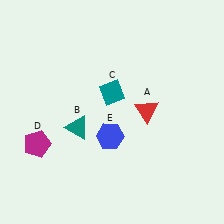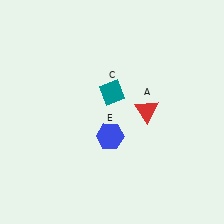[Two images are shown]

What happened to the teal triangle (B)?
The teal triangle (B) was removed in Image 2. It was in the bottom-left area of Image 1.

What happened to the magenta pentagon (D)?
The magenta pentagon (D) was removed in Image 2. It was in the bottom-left area of Image 1.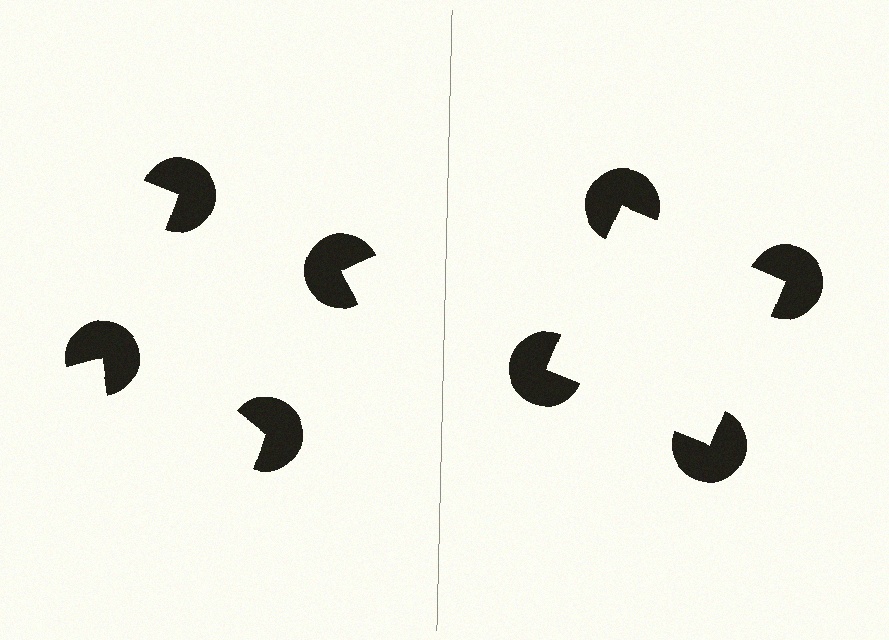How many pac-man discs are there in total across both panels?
8 — 4 on each side.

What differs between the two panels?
The pac-man discs are positioned identically on both sides; only the wedge orientations differ. On the right they align to a square; on the left they are misaligned.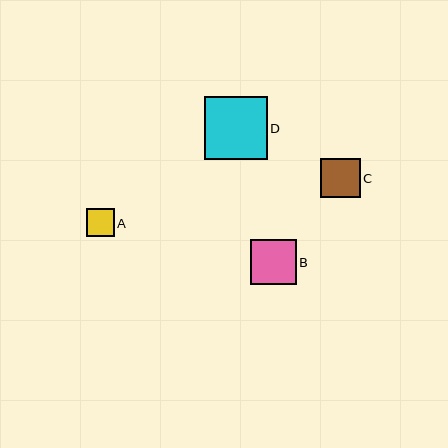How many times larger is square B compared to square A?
Square B is approximately 1.6 times the size of square A.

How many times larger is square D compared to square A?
Square D is approximately 2.2 times the size of square A.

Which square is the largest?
Square D is the largest with a size of approximately 62 pixels.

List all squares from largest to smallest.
From largest to smallest: D, B, C, A.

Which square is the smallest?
Square A is the smallest with a size of approximately 28 pixels.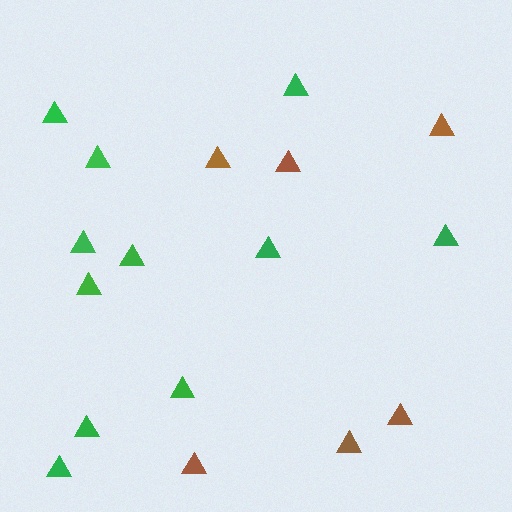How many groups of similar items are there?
There are 2 groups: one group of brown triangles (6) and one group of green triangles (11).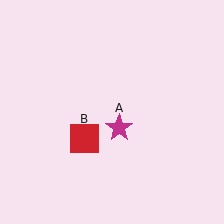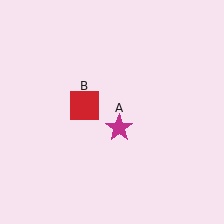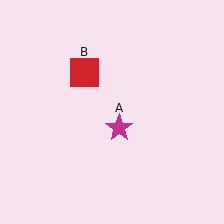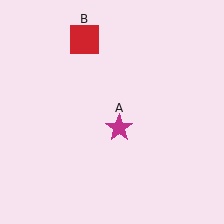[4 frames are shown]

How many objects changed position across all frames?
1 object changed position: red square (object B).